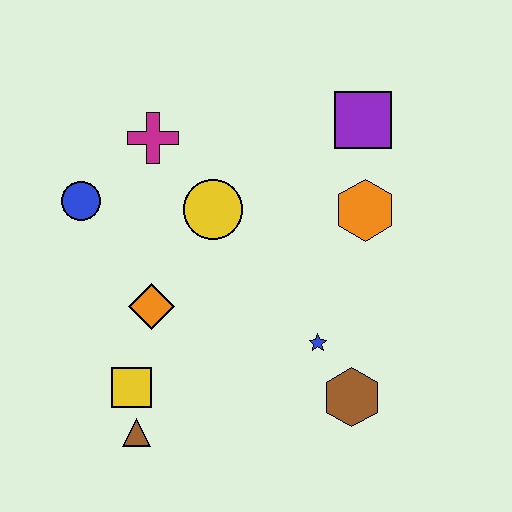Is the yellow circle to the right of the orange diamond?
Yes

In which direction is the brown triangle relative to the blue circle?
The brown triangle is below the blue circle.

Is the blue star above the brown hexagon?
Yes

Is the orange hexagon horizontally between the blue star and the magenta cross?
No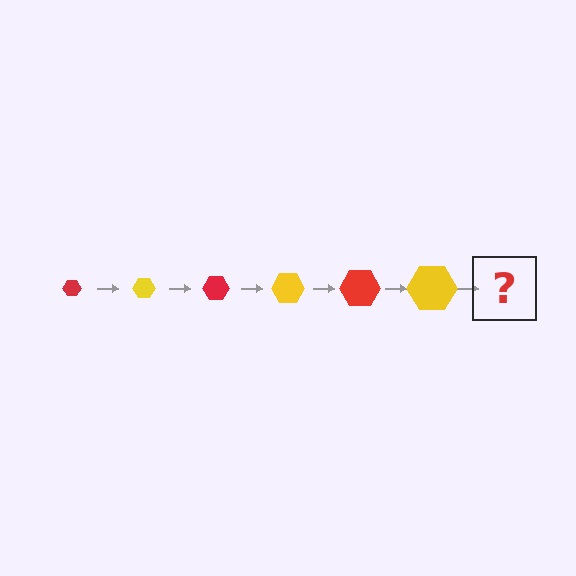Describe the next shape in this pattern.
It should be a red hexagon, larger than the previous one.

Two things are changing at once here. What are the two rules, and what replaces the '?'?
The two rules are that the hexagon grows larger each step and the color cycles through red and yellow. The '?' should be a red hexagon, larger than the previous one.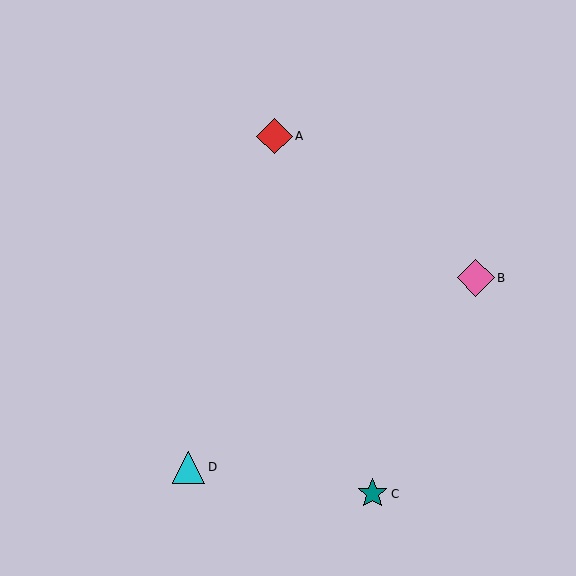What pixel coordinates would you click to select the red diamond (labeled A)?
Click at (275, 136) to select the red diamond A.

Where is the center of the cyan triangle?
The center of the cyan triangle is at (189, 467).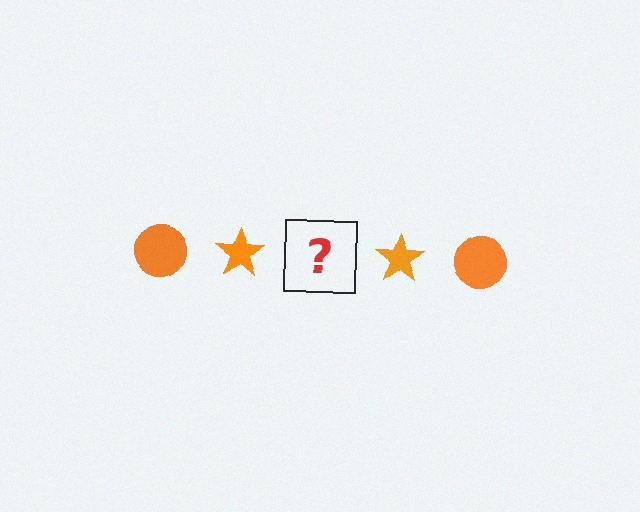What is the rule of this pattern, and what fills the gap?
The rule is that the pattern cycles through circle, star shapes in orange. The gap should be filled with an orange circle.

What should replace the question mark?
The question mark should be replaced with an orange circle.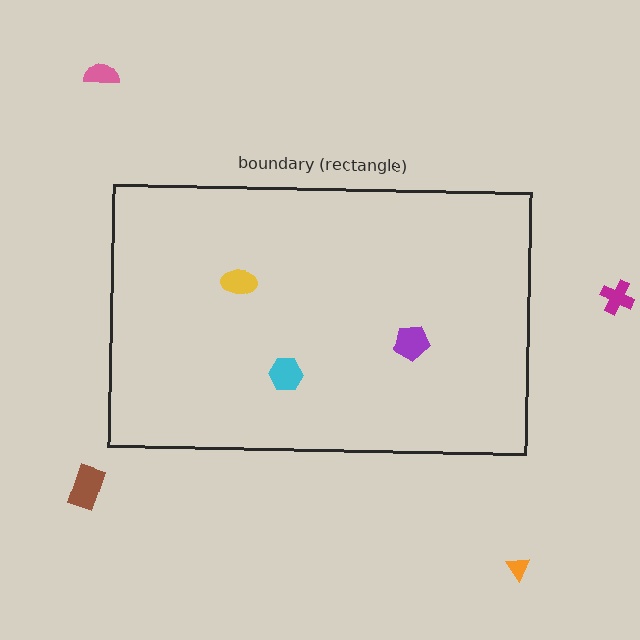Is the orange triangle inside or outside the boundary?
Outside.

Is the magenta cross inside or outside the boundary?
Outside.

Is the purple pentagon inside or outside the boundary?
Inside.